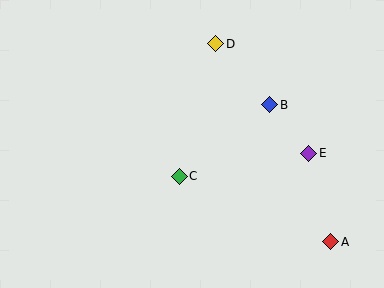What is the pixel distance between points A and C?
The distance between A and C is 165 pixels.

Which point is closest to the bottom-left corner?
Point C is closest to the bottom-left corner.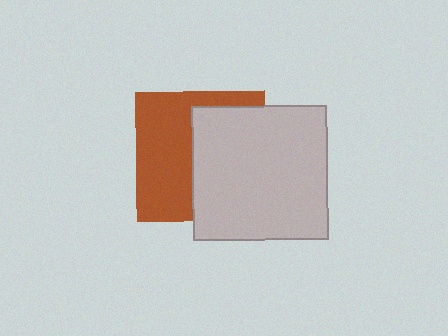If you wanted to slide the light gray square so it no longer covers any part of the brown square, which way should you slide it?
Slide it right — that is the most direct way to separate the two shapes.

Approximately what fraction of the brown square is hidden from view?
Roughly 51% of the brown square is hidden behind the light gray square.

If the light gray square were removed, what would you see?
You would see the complete brown square.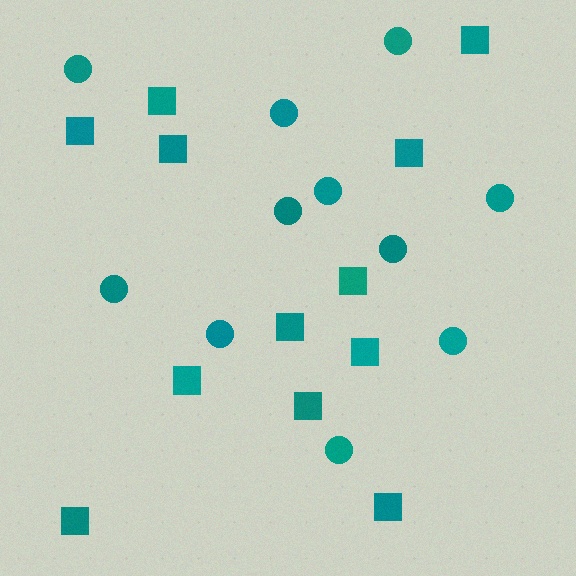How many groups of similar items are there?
There are 2 groups: one group of circles (11) and one group of squares (12).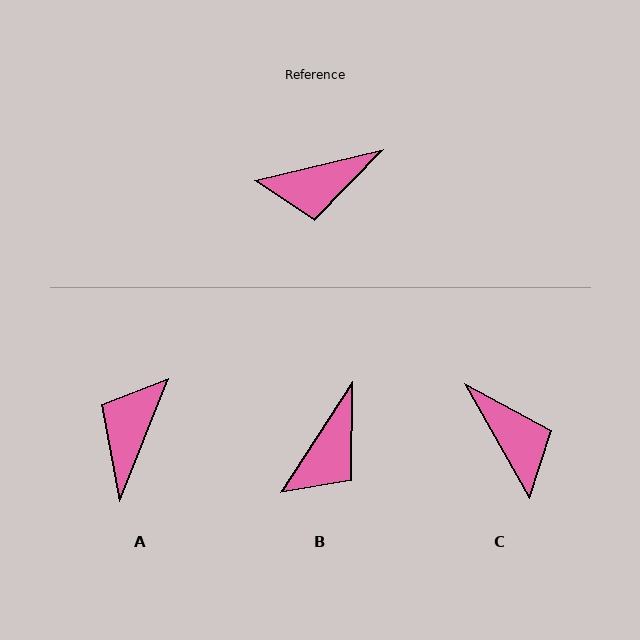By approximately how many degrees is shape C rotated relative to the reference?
Approximately 106 degrees counter-clockwise.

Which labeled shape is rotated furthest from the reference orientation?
A, about 125 degrees away.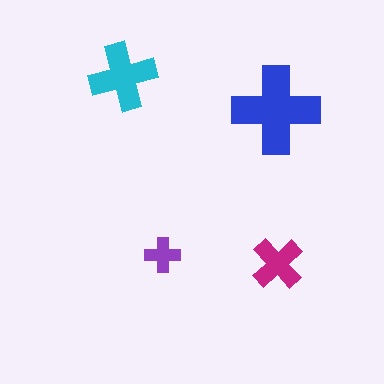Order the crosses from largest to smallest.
the blue one, the cyan one, the magenta one, the purple one.